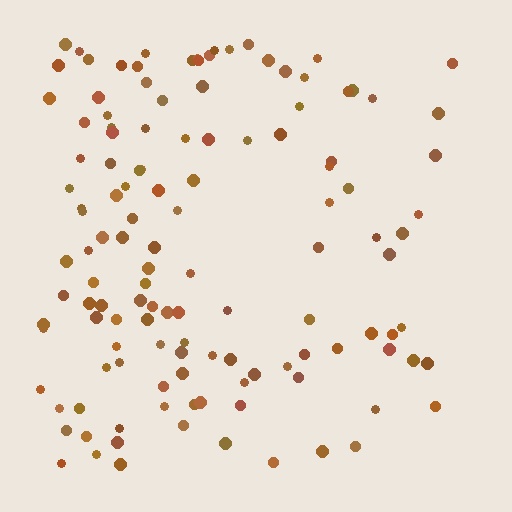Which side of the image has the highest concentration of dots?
The left.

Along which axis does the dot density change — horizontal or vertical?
Horizontal.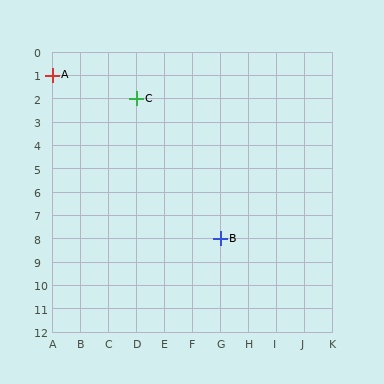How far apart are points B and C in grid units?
Points B and C are 3 columns and 6 rows apart (about 6.7 grid units diagonally).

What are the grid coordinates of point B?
Point B is at grid coordinates (G, 8).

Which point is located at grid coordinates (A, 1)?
Point A is at (A, 1).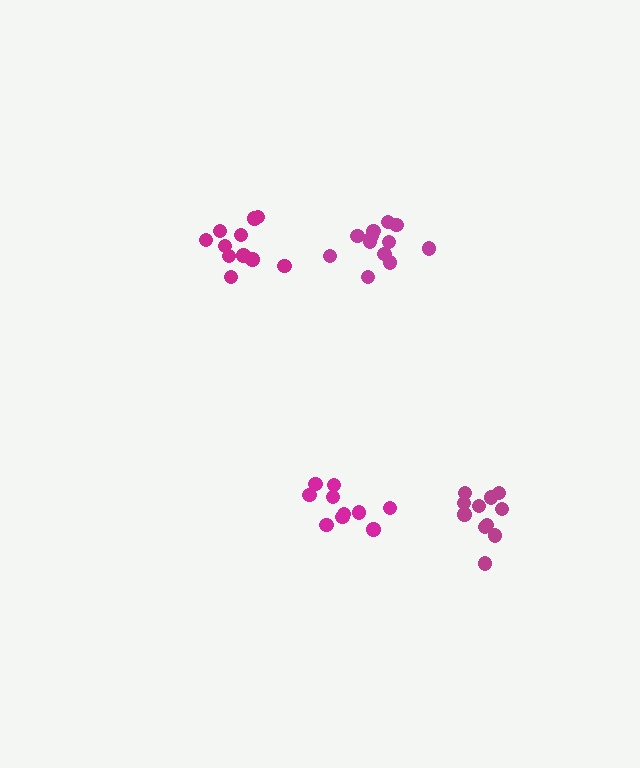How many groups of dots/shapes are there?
There are 4 groups.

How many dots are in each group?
Group 1: 12 dots, Group 2: 11 dots, Group 3: 11 dots, Group 4: 10 dots (44 total).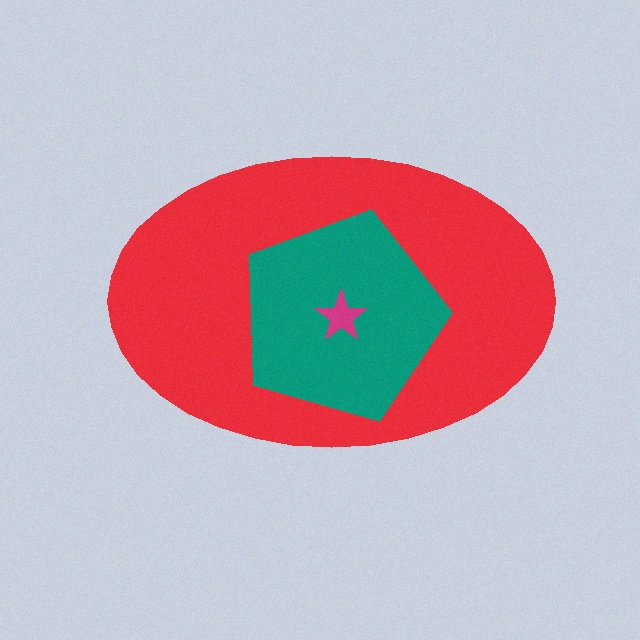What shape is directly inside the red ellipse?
The teal pentagon.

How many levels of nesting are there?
3.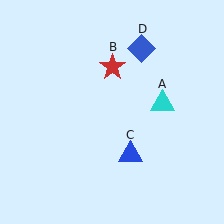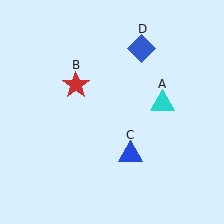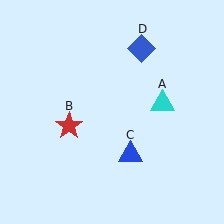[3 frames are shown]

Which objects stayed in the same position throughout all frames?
Cyan triangle (object A) and blue triangle (object C) and blue diamond (object D) remained stationary.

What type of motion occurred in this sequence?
The red star (object B) rotated counterclockwise around the center of the scene.